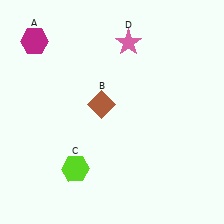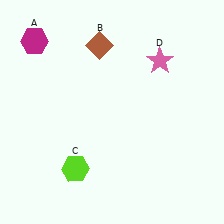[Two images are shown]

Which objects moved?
The objects that moved are: the brown diamond (B), the pink star (D).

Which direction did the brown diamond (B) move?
The brown diamond (B) moved up.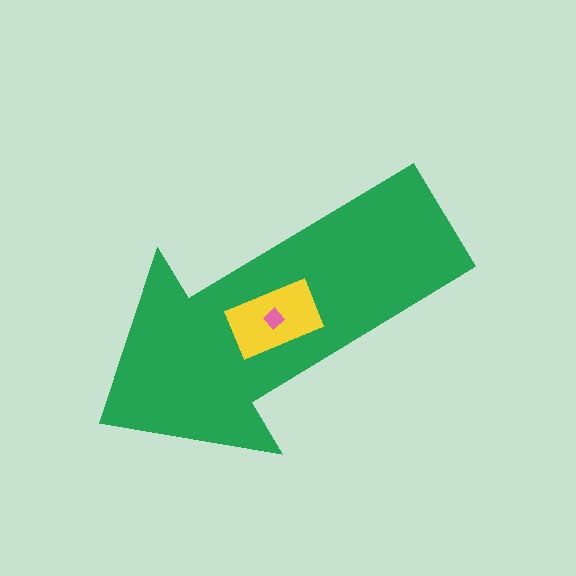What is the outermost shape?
The green arrow.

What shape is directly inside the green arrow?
The yellow rectangle.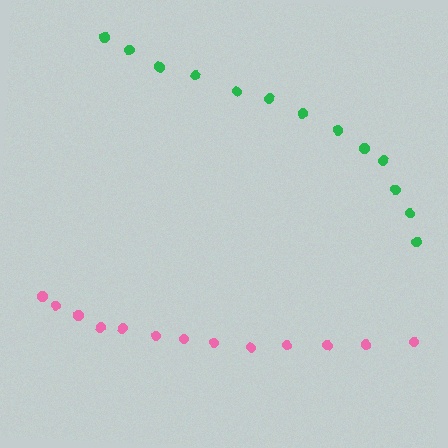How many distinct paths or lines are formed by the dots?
There are 2 distinct paths.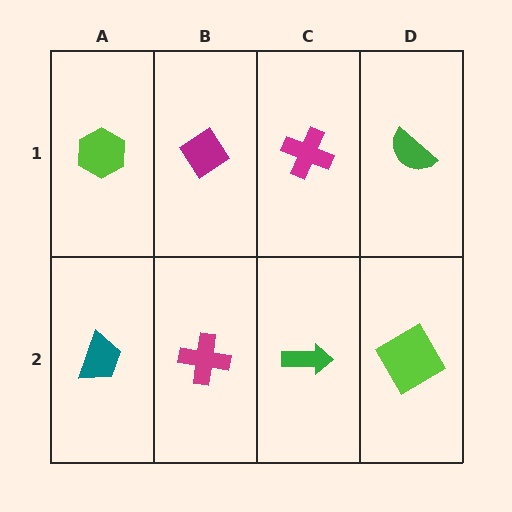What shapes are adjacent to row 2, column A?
A lime hexagon (row 1, column A), a magenta cross (row 2, column B).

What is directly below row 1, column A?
A teal trapezoid.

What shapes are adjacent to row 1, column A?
A teal trapezoid (row 2, column A), a magenta diamond (row 1, column B).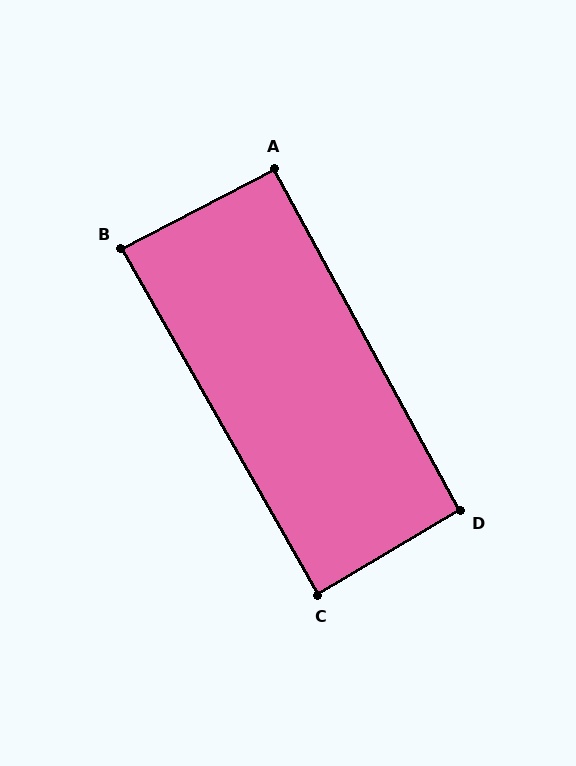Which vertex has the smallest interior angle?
B, at approximately 88 degrees.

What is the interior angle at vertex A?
Approximately 91 degrees (approximately right).